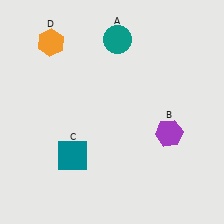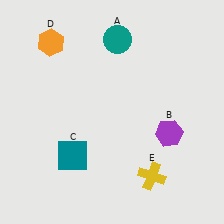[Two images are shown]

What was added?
A yellow cross (E) was added in Image 2.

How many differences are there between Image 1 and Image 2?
There is 1 difference between the two images.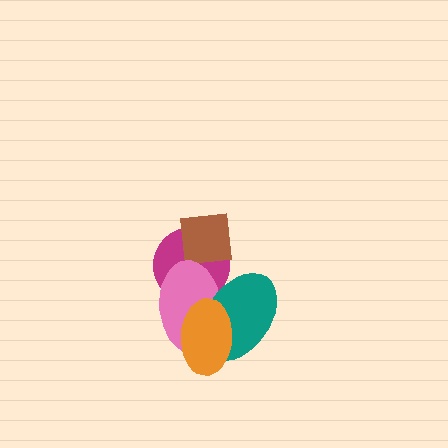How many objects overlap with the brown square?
2 objects overlap with the brown square.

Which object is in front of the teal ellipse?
The orange ellipse is in front of the teal ellipse.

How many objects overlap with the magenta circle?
3 objects overlap with the magenta circle.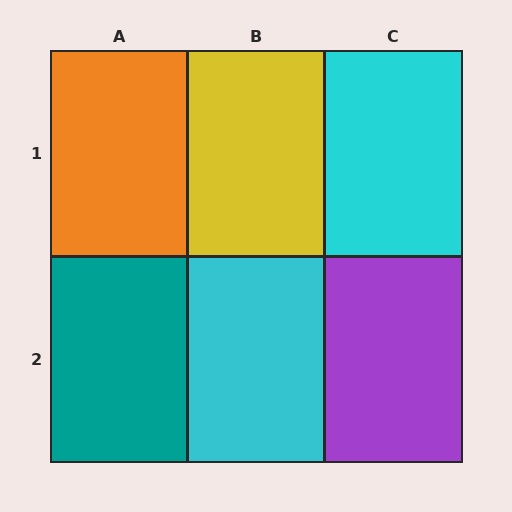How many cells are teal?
1 cell is teal.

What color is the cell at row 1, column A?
Orange.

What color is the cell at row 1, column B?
Yellow.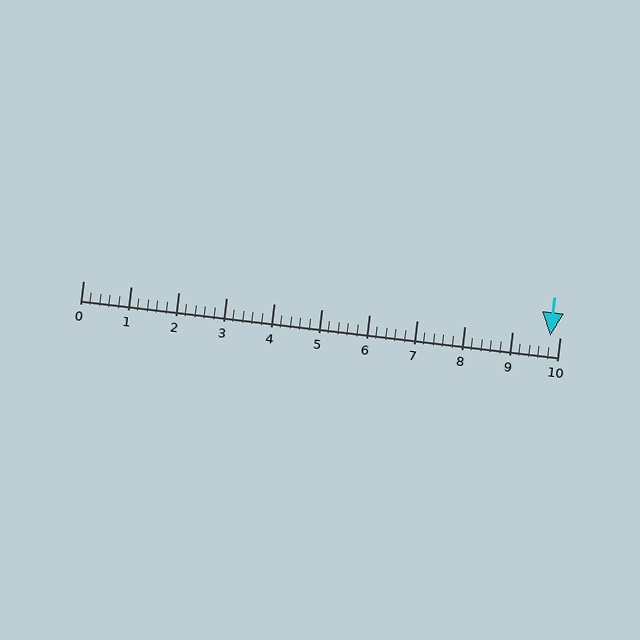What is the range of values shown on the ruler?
The ruler shows values from 0 to 10.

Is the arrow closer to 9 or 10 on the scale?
The arrow is closer to 10.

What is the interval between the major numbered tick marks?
The major tick marks are spaced 1 units apart.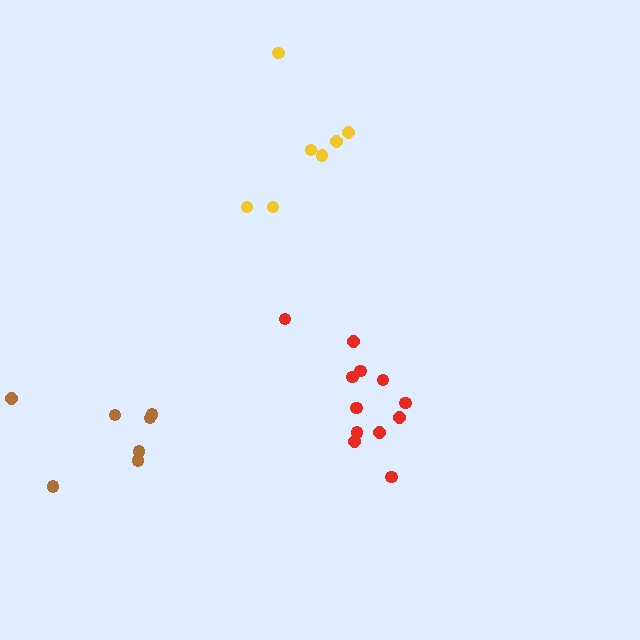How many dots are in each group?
Group 1: 12 dots, Group 2: 7 dots, Group 3: 7 dots (26 total).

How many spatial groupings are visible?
There are 3 spatial groupings.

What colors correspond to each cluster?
The clusters are colored: red, yellow, brown.